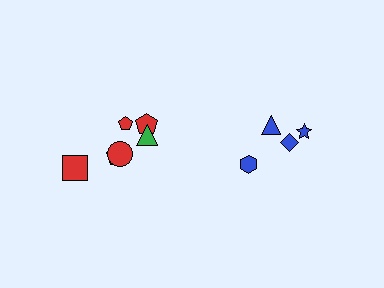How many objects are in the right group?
There are 4 objects.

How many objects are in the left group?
There are 6 objects.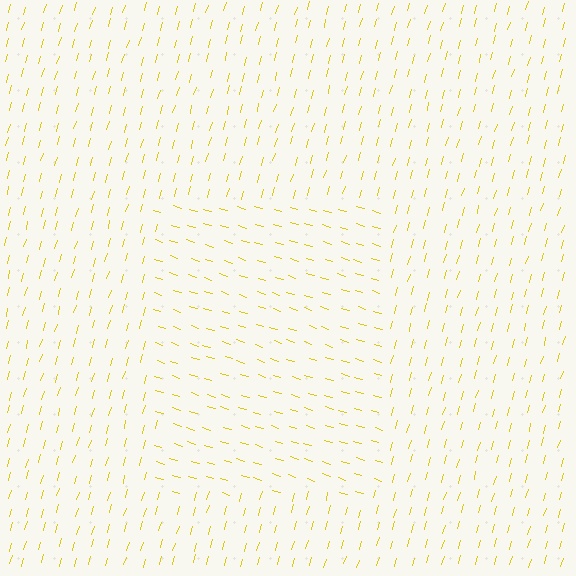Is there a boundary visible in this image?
Yes, there is a texture boundary formed by a change in line orientation.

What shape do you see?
I see a rectangle.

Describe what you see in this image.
The image is filled with small yellow line segments. A rectangle region in the image has lines oriented differently from the surrounding lines, creating a visible texture boundary.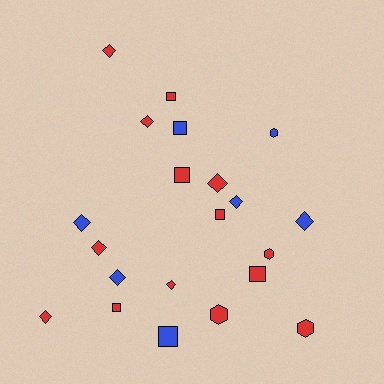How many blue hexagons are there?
There is 1 blue hexagon.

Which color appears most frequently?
Red, with 14 objects.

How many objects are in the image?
There are 21 objects.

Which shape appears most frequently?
Diamond, with 10 objects.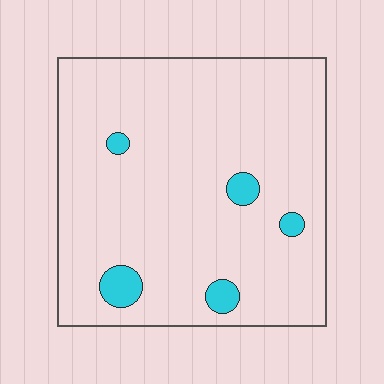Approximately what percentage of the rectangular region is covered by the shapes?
Approximately 5%.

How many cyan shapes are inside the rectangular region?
5.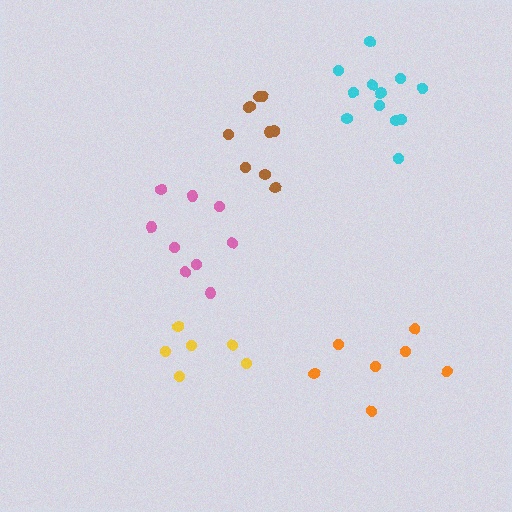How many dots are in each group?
Group 1: 6 dots, Group 2: 11 dots, Group 3: 7 dots, Group 4: 9 dots, Group 5: 12 dots (45 total).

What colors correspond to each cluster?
The clusters are colored: yellow, brown, orange, pink, cyan.